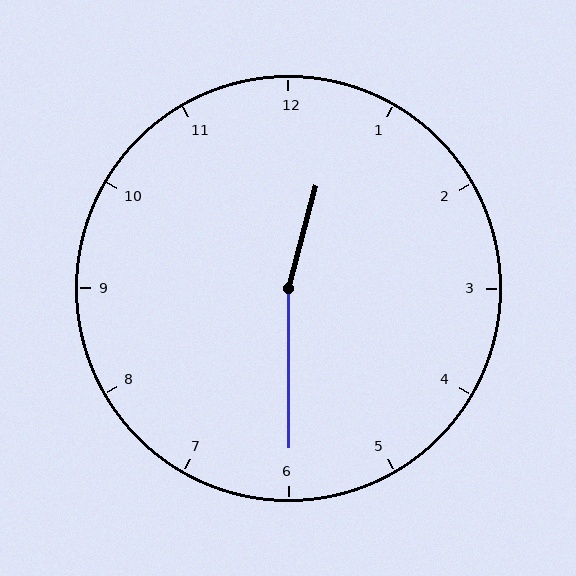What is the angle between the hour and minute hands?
Approximately 165 degrees.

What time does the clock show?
12:30.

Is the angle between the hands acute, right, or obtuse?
It is obtuse.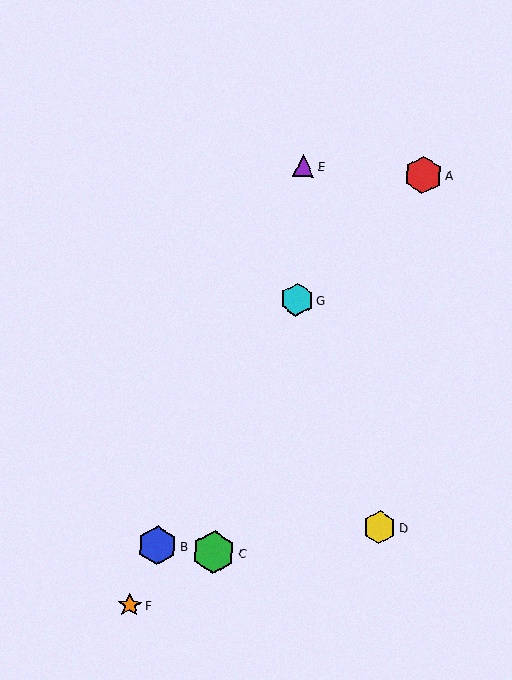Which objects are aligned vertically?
Objects E, G are aligned vertically.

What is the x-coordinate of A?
Object A is at x≈423.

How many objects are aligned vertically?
2 objects (E, G) are aligned vertically.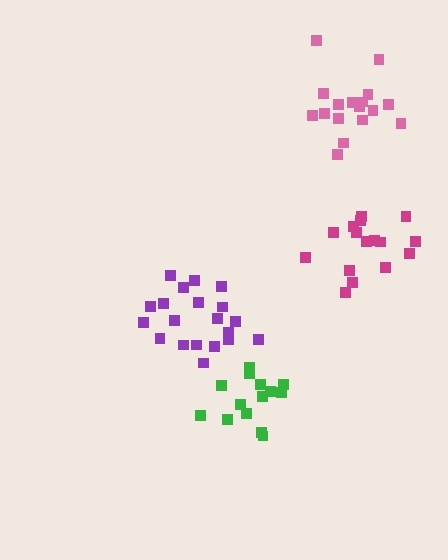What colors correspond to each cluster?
The clusters are colored: green, magenta, pink, purple.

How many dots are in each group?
Group 1: 14 dots, Group 2: 16 dots, Group 3: 17 dots, Group 4: 20 dots (67 total).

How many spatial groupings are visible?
There are 4 spatial groupings.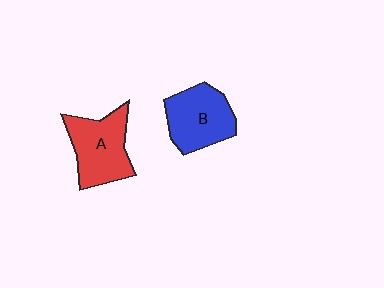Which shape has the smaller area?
Shape B (blue).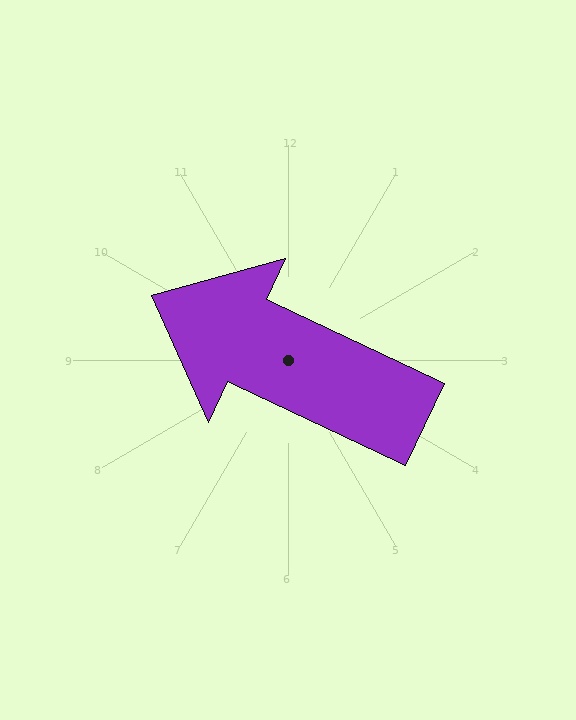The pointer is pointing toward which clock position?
Roughly 10 o'clock.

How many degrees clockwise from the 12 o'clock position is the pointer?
Approximately 295 degrees.